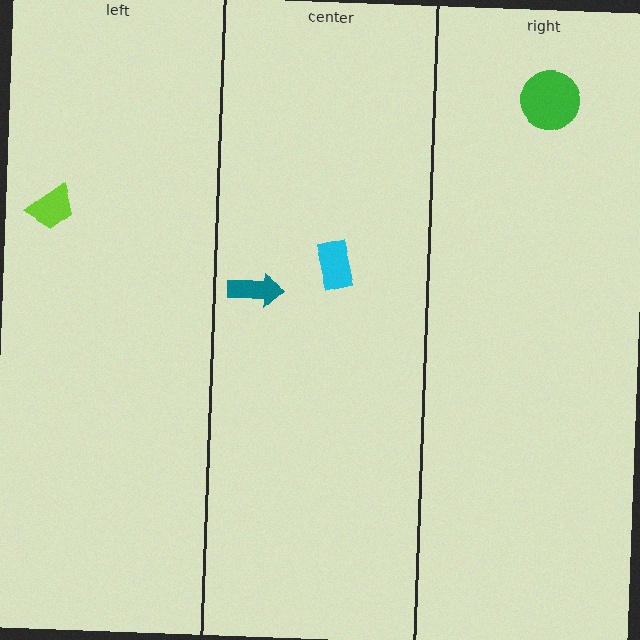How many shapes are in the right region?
1.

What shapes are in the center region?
The cyan rectangle, the teal arrow.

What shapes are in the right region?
The green circle.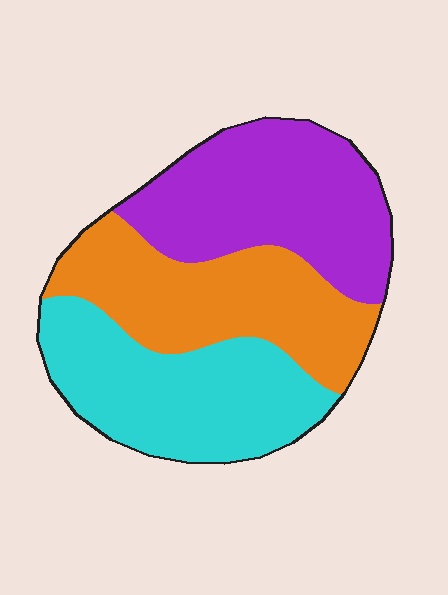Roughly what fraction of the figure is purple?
Purple takes up about one third (1/3) of the figure.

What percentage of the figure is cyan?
Cyan covers 33% of the figure.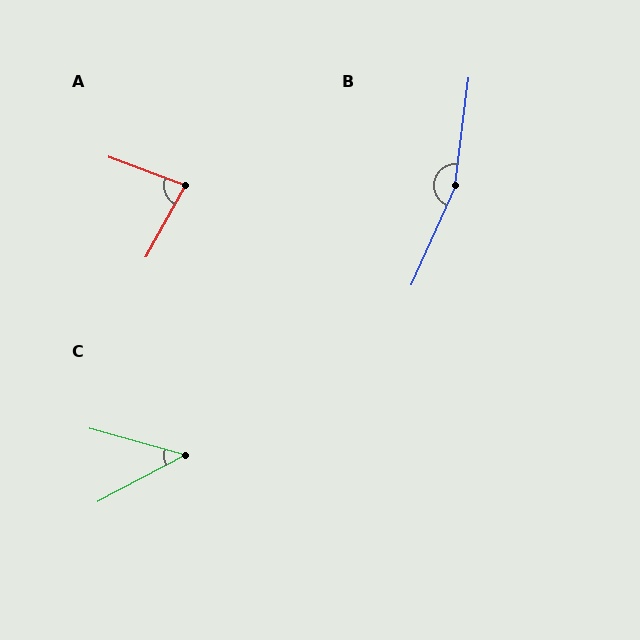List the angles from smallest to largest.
C (44°), A (82°), B (163°).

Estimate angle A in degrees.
Approximately 82 degrees.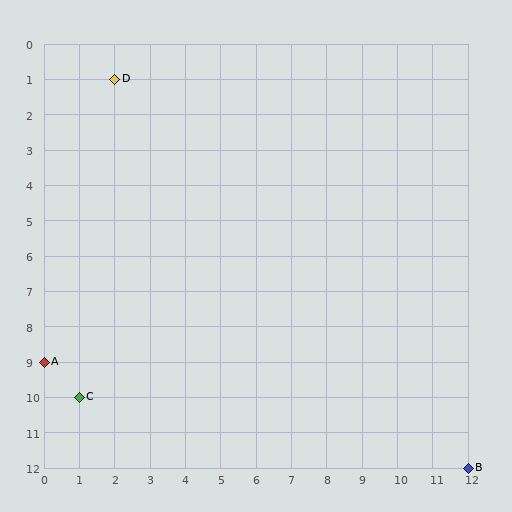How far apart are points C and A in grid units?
Points C and A are 1 column and 1 row apart (about 1.4 grid units diagonally).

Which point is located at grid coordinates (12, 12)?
Point B is at (12, 12).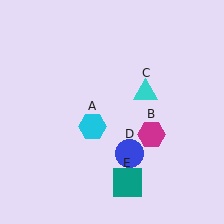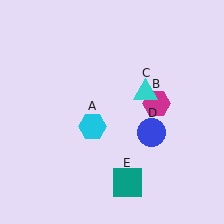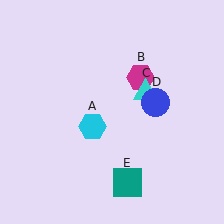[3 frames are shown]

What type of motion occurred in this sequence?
The magenta hexagon (object B), blue circle (object D) rotated counterclockwise around the center of the scene.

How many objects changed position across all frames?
2 objects changed position: magenta hexagon (object B), blue circle (object D).